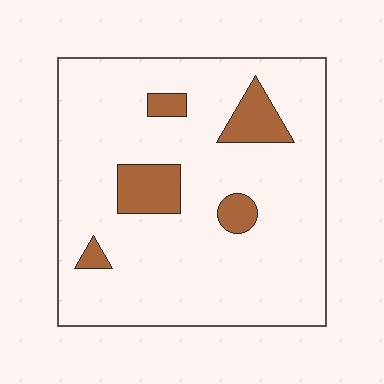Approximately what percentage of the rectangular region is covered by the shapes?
Approximately 10%.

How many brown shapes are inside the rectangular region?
5.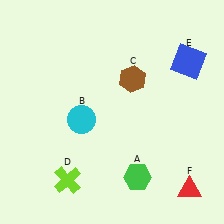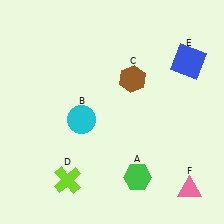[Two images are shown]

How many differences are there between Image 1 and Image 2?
There is 1 difference between the two images.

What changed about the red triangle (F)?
In Image 1, F is red. In Image 2, it changed to pink.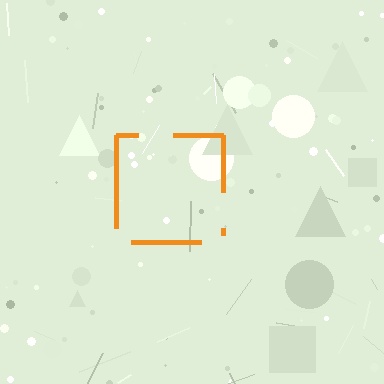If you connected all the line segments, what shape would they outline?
They would outline a square.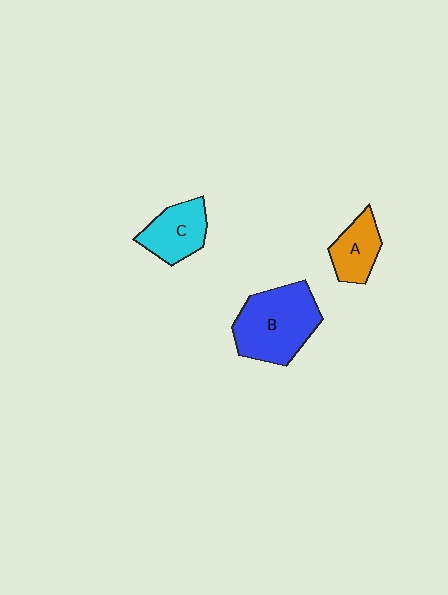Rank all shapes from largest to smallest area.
From largest to smallest: B (blue), C (cyan), A (orange).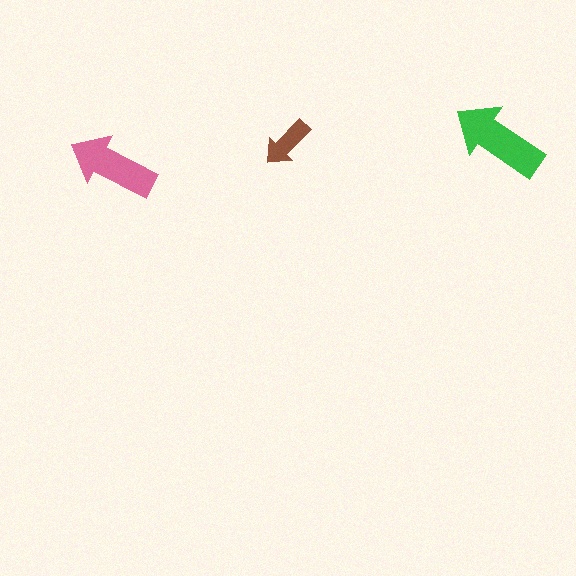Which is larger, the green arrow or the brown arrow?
The green one.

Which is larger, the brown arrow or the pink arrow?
The pink one.